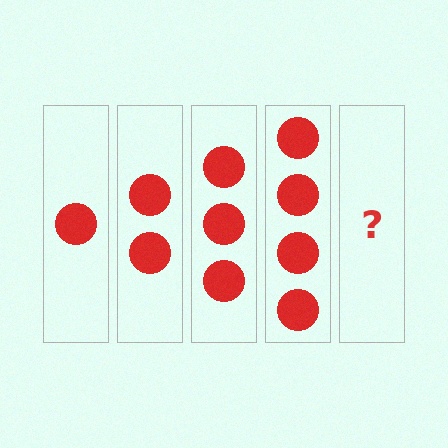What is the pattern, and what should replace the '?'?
The pattern is that each step adds one more circle. The '?' should be 5 circles.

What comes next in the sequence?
The next element should be 5 circles.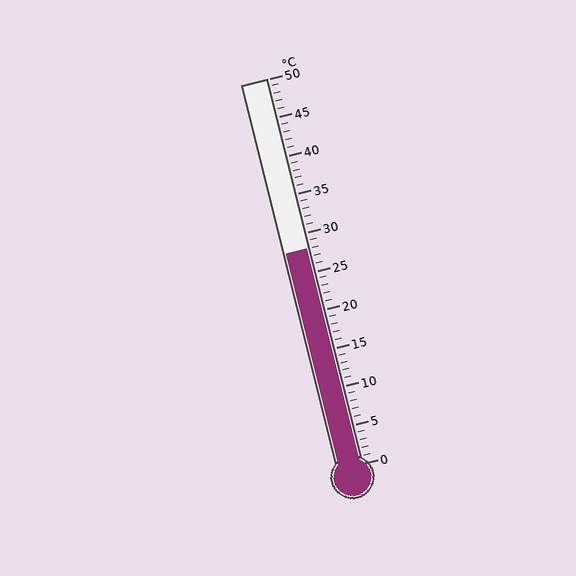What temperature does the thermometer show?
The thermometer shows approximately 28°C.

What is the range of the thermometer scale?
The thermometer scale ranges from 0°C to 50°C.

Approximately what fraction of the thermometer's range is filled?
The thermometer is filled to approximately 55% of its range.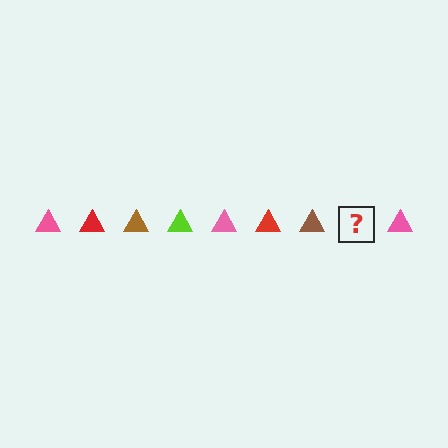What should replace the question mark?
The question mark should be replaced with a lime triangle.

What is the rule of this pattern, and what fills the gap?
The rule is that the pattern cycles through pink, red, brown, lime triangles. The gap should be filled with a lime triangle.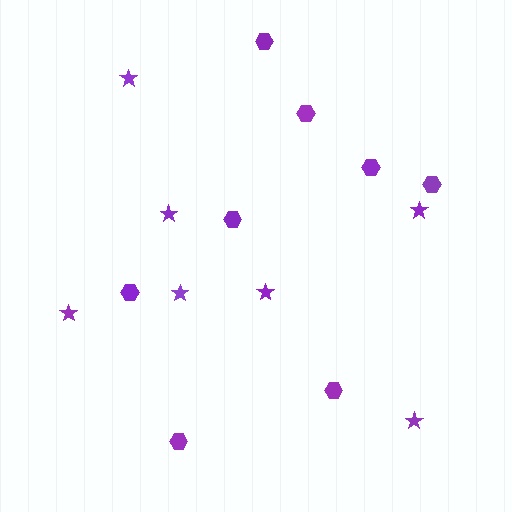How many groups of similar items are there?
There are 2 groups: one group of stars (7) and one group of hexagons (8).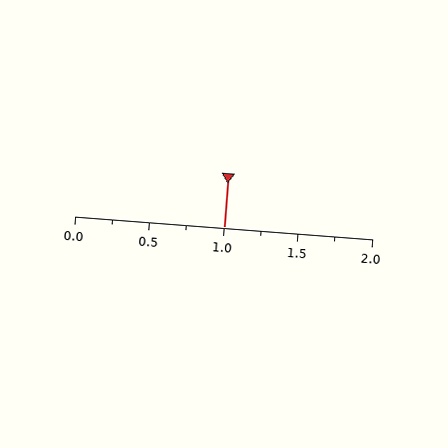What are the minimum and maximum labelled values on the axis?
The axis runs from 0.0 to 2.0.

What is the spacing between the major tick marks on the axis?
The major ticks are spaced 0.5 apart.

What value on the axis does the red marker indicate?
The marker indicates approximately 1.